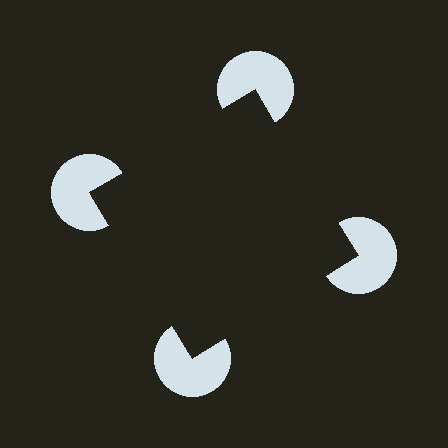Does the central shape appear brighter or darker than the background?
It typically appears slightly darker than the background, even though no actual brightness change is drawn.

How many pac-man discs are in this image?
There are 4 — one at each vertex of the illusory square.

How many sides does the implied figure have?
4 sides.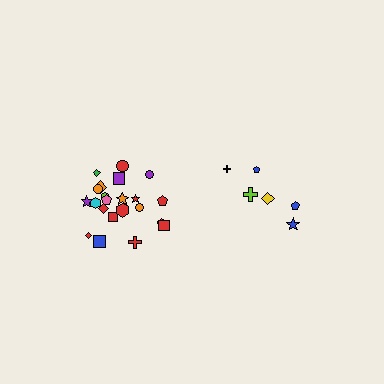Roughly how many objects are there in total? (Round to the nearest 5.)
Roughly 30 objects in total.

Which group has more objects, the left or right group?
The left group.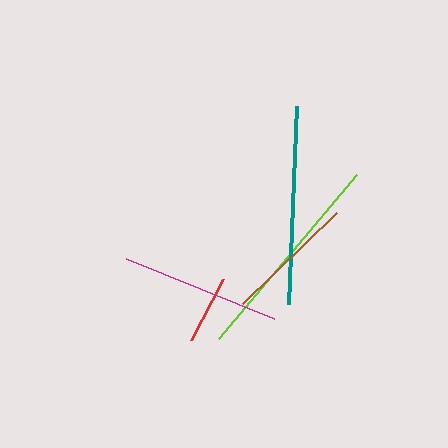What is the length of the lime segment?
The lime segment is approximately 215 pixels long.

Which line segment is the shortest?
The red line is the shortest at approximately 69 pixels.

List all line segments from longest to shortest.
From longest to shortest: lime, teal, magenta, brown, red.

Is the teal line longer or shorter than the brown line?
The teal line is longer than the brown line.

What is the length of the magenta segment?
The magenta segment is approximately 160 pixels long.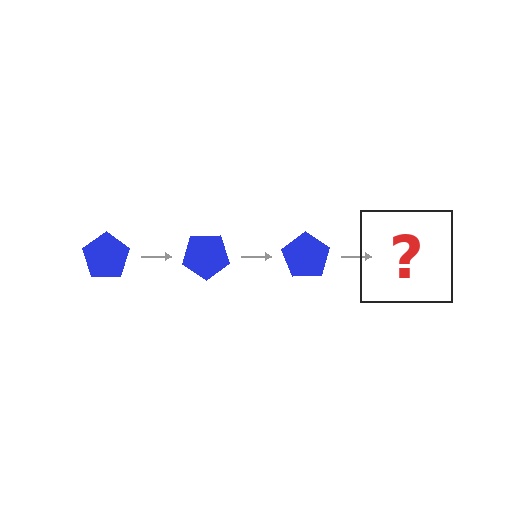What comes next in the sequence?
The next element should be a blue pentagon rotated 105 degrees.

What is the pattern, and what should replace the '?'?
The pattern is that the pentagon rotates 35 degrees each step. The '?' should be a blue pentagon rotated 105 degrees.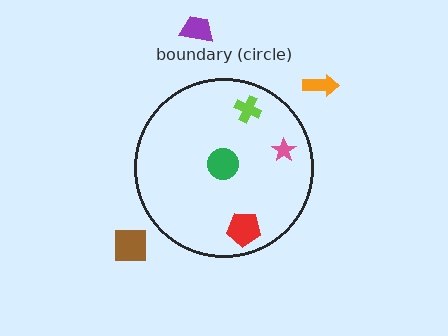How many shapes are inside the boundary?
4 inside, 3 outside.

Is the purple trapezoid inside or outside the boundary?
Outside.